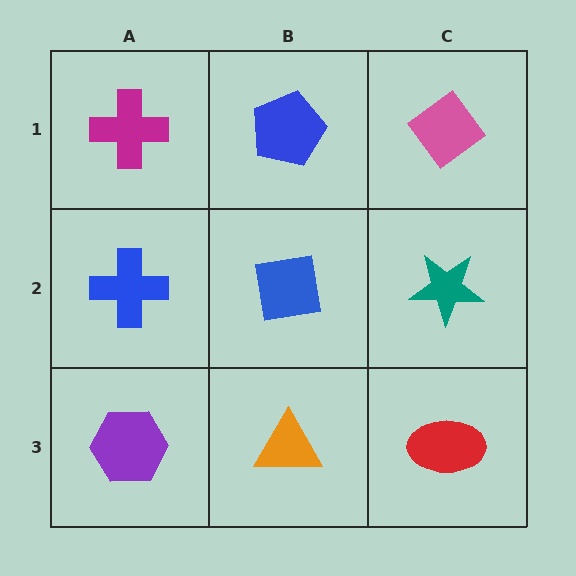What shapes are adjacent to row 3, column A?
A blue cross (row 2, column A), an orange triangle (row 3, column B).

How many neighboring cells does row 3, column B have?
3.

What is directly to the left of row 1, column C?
A blue pentagon.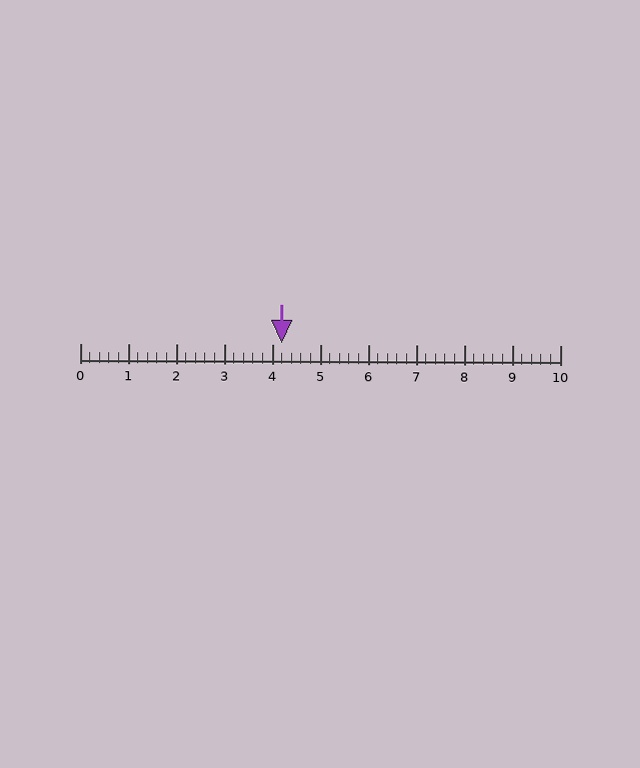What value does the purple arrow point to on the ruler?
The purple arrow points to approximately 4.2.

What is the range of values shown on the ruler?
The ruler shows values from 0 to 10.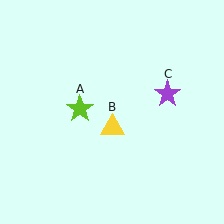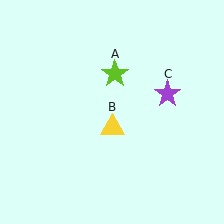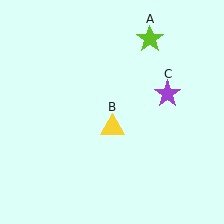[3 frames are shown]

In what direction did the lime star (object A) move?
The lime star (object A) moved up and to the right.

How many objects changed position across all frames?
1 object changed position: lime star (object A).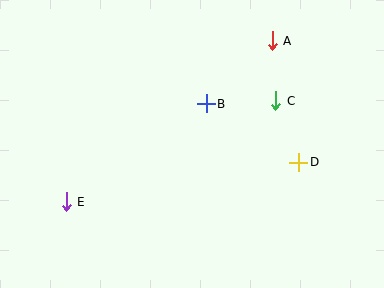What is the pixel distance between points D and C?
The distance between D and C is 66 pixels.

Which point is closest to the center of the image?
Point B at (206, 104) is closest to the center.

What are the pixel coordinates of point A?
Point A is at (272, 41).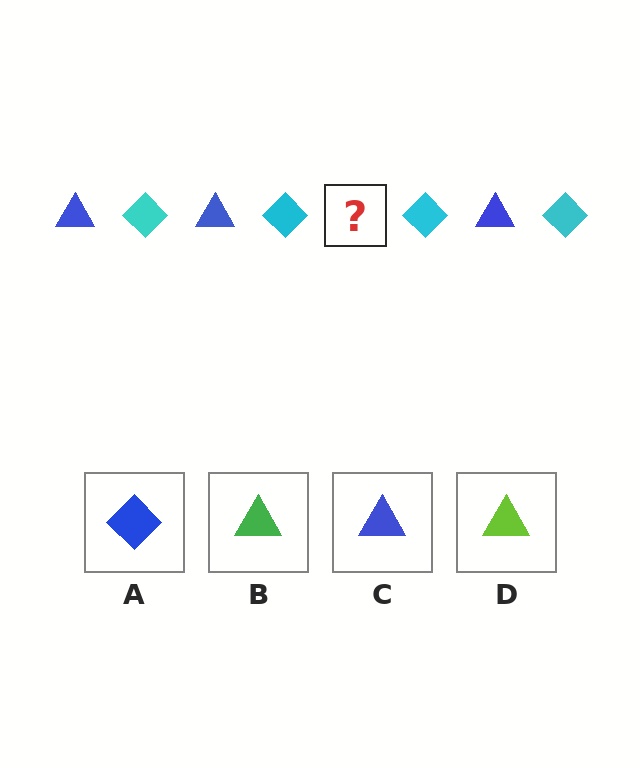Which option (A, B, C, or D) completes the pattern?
C.